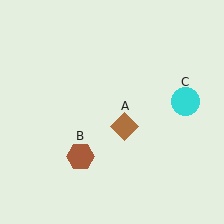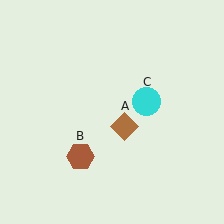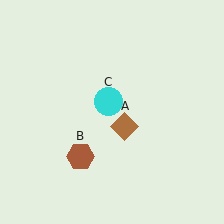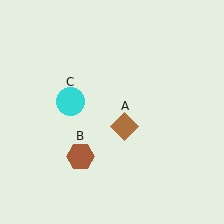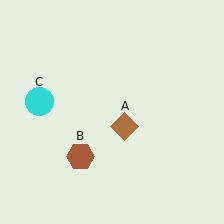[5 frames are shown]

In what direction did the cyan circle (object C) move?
The cyan circle (object C) moved left.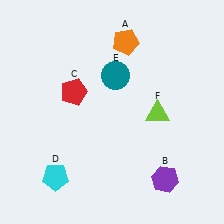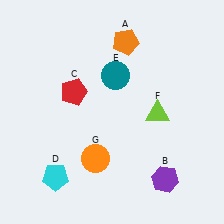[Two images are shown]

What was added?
An orange circle (G) was added in Image 2.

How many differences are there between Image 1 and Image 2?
There is 1 difference between the two images.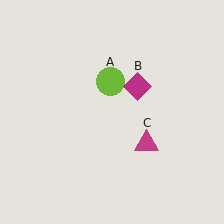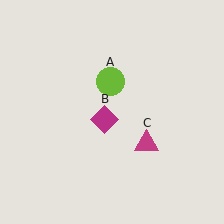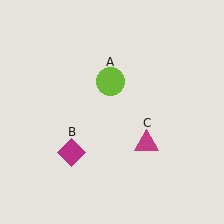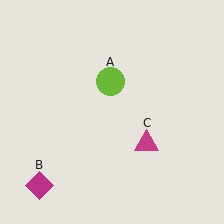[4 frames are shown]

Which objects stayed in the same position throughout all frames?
Lime circle (object A) and magenta triangle (object C) remained stationary.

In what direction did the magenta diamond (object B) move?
The magenta diamond (object B) moved down and to the left.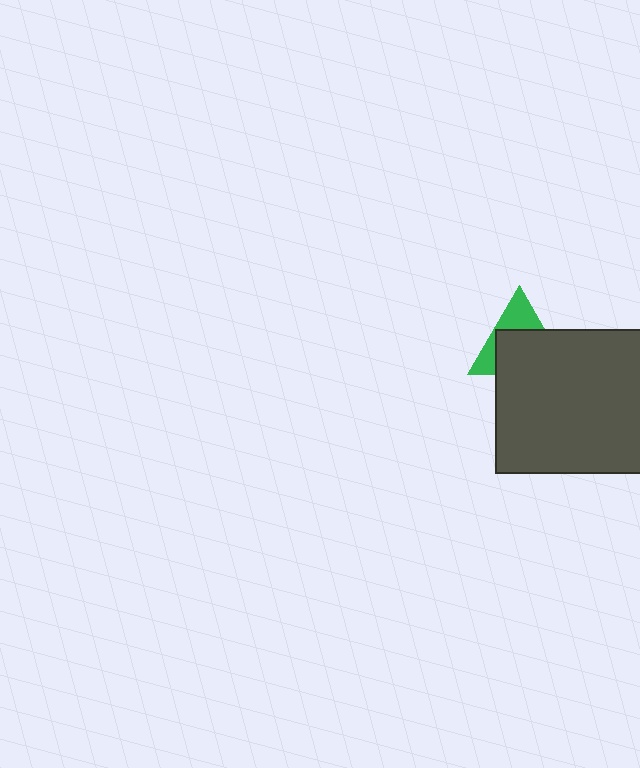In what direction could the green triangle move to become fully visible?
The green triangle could move up. That would shift it out from behind the dark gray rectangle entirely.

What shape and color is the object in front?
The object in front is a dark gray rectangle.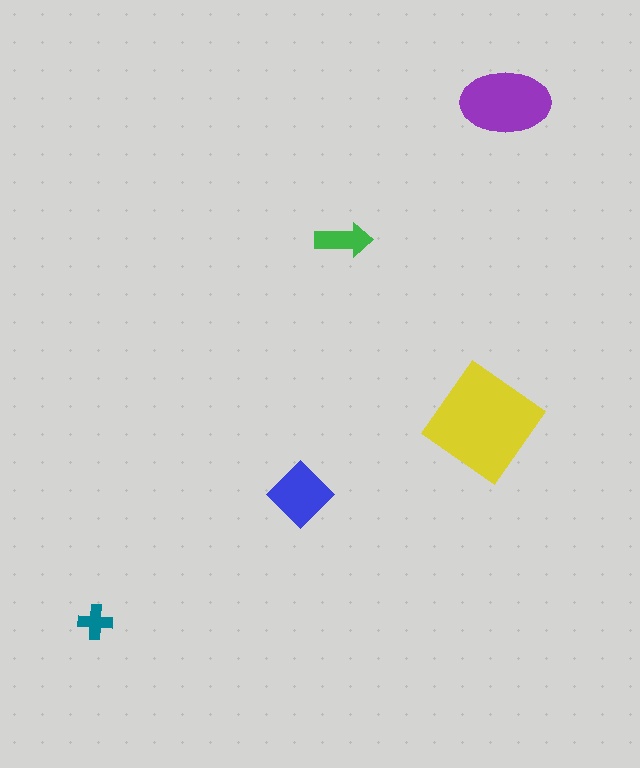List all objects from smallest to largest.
The teal cross, the green arrow, the blue diamond, the purple ellipse, the yellow diamond.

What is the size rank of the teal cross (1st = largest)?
5th.